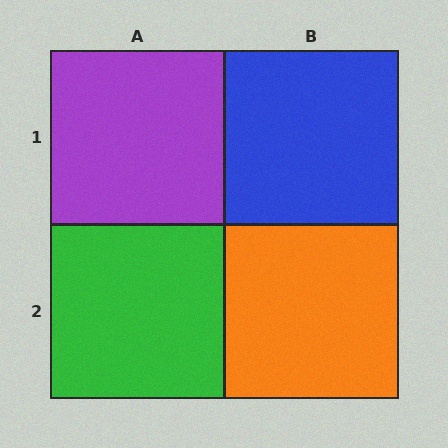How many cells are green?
1 cell is green.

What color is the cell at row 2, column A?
Green.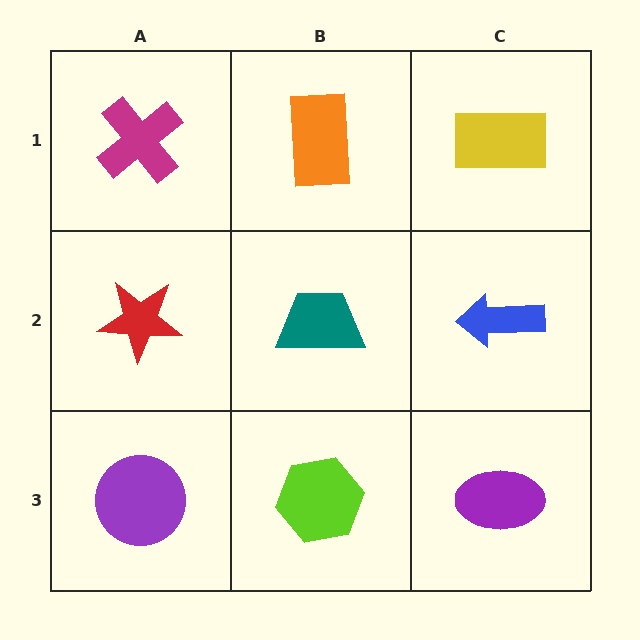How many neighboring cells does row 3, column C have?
2.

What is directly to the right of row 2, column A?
A teal trapezoid.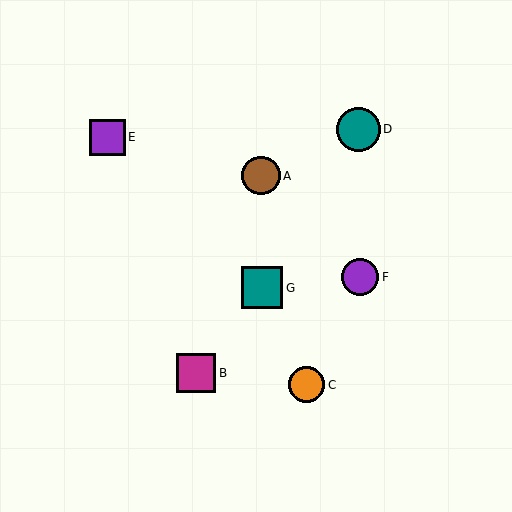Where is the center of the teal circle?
The center of the teal circle is at (359, 129).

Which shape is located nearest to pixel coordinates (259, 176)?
The brown circle (labeled A) at (261, 176) is nearest to that location.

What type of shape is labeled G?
Shape G is a teal square.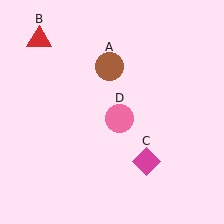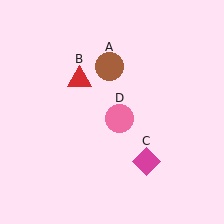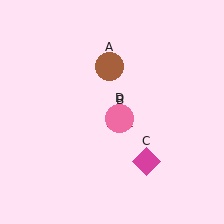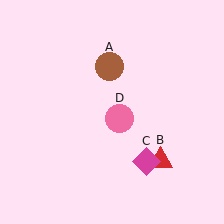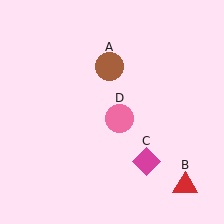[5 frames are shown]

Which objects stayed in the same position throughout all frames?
Brown circle (object A) and magenta diamond (object C) and pink circle (object D) remained stationary.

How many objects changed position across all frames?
1 object changed position: red triangle (object B).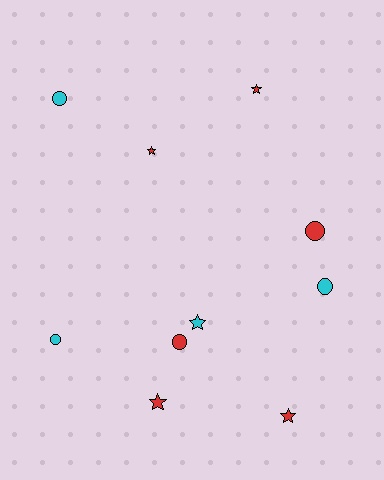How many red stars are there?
There are 4 red stars.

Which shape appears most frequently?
Star, with 5 objects.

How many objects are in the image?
There are 10 objects.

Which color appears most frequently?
Red, with 6 objects.